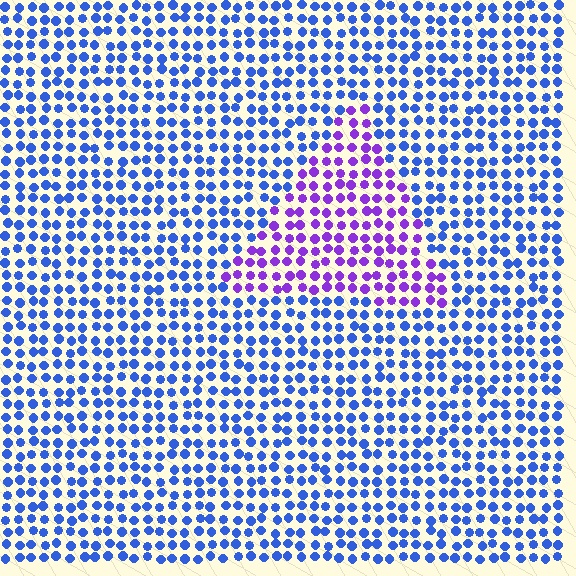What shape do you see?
I see a triangle.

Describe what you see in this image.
The image is filled with small blue elements in a uniform arrangement. A triangle-shaped region is visible where the elements are tinted to a slightly different hue, forming a subtle color boundary.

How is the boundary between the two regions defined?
The boundary is defined purely by a slight shift in hue (about 49 degrees). Spacing, size, and orientation are identical on both sides.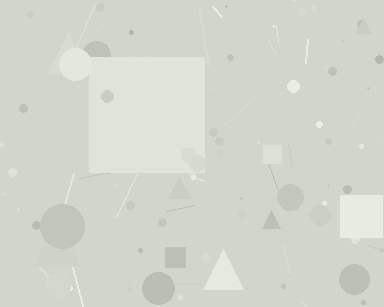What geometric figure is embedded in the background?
A square is embedded in the background.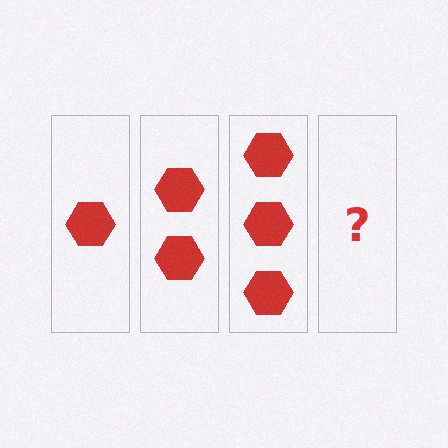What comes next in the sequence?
The next element should be 4 hexagons.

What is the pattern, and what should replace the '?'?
The pattern is that each step adds one more hexagon. The '?' should be 4 hexagons.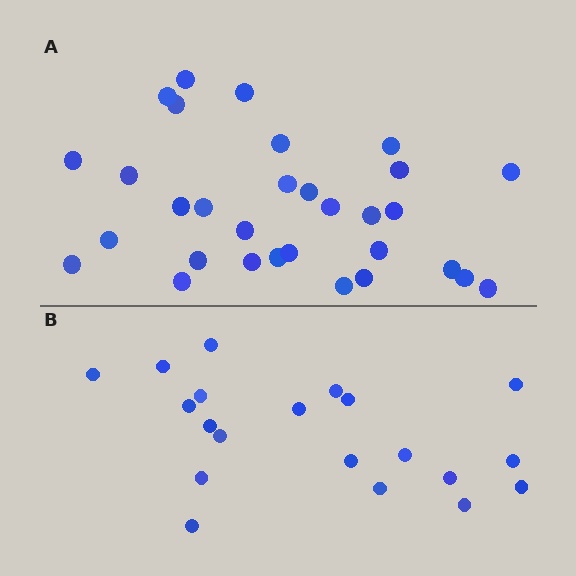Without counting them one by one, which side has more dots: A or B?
Region A (the top region) has more dots.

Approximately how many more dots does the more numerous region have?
Region A has roughly 12 or so more dots than region B.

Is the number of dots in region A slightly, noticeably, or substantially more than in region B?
Region A has substantially more. The ratio is roughly 1.6 to 1.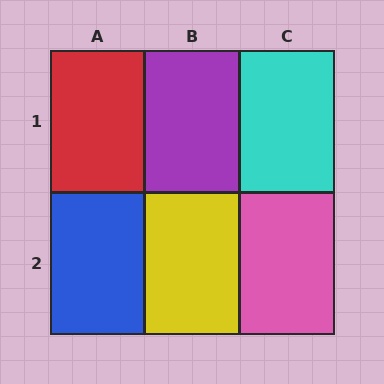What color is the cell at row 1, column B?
Purple.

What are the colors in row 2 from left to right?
Blue, yellow, pink.